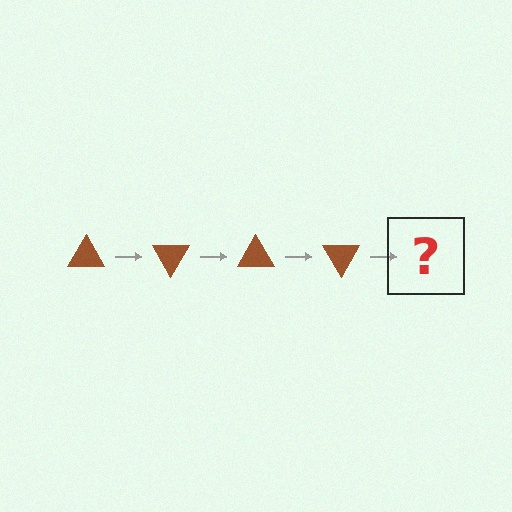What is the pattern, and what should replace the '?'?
The pattern is that the triangle rotates 60 degrees each step. The '?' should be a brown triangle rotated 240 degrees.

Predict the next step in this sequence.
The next step is a brown triangle rotated 240 degrees.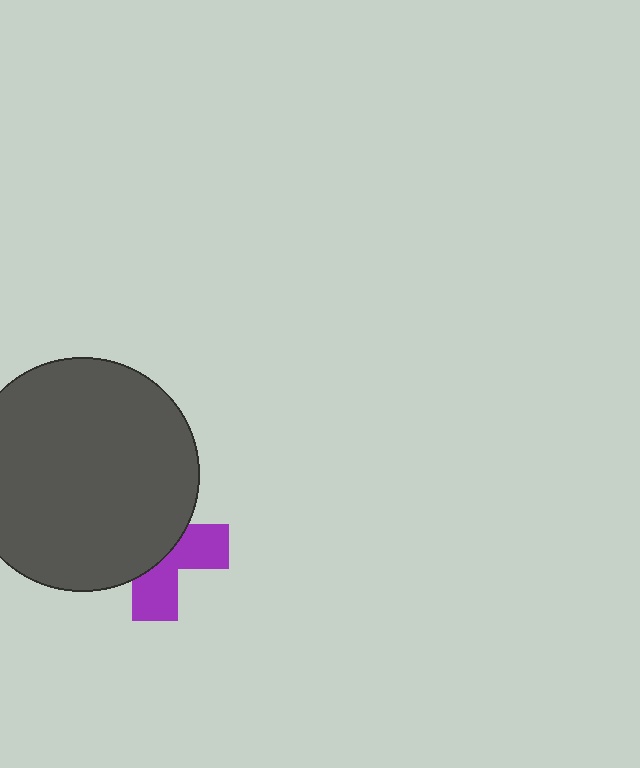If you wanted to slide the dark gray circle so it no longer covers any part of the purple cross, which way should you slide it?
Slide it toward the upper-left — that is the most direct way to separate the two shapes.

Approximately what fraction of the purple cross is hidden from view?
Roughly 58% of the purple cross is hidden behind the dark gray circle.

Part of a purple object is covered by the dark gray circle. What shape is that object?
It is a cross.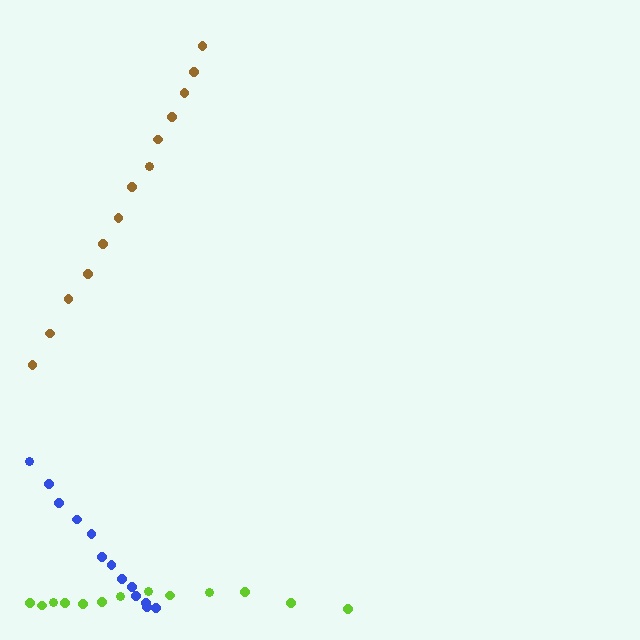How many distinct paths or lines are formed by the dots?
There are 3 distinct paths.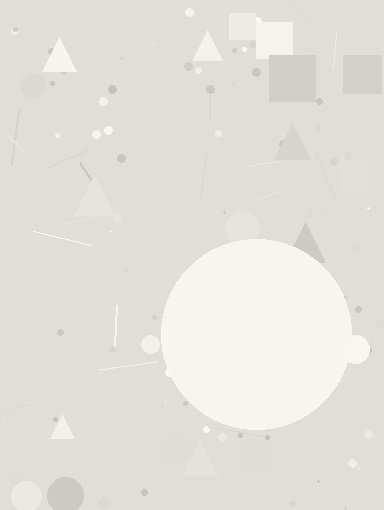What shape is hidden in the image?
A circle is hidden in the image.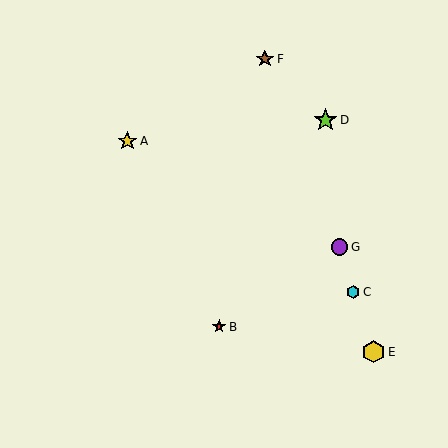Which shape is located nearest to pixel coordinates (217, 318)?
The red star (labeled B) at (219, 327) is nearest to that location.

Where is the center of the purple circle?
The center of the purple circle is at (339, 247).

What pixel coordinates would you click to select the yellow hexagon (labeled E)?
Click at (374, 352) to select the yellow hexagon E.